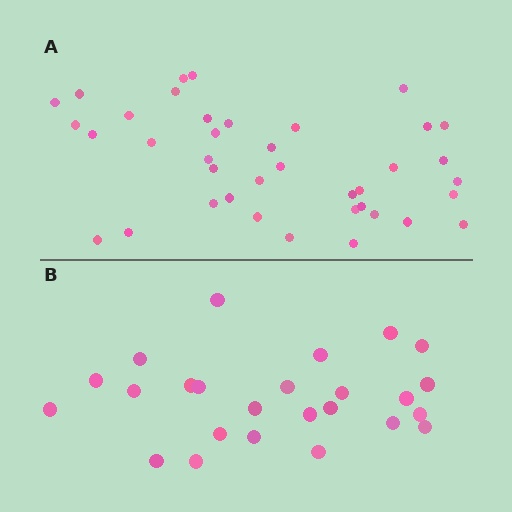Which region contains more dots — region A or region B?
Region A (the top region) has more dots.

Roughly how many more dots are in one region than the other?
Region A has approximately 15 more dots than region B.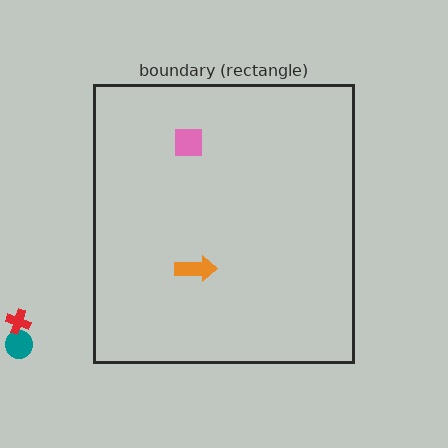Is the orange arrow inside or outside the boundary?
Inside.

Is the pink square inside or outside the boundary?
Inside.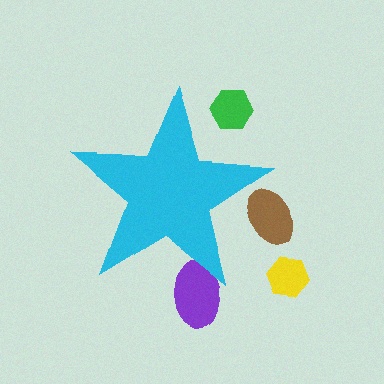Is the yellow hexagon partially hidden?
No, the yellow hexagon is fully visible.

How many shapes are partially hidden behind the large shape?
3 shapes are partially hidden.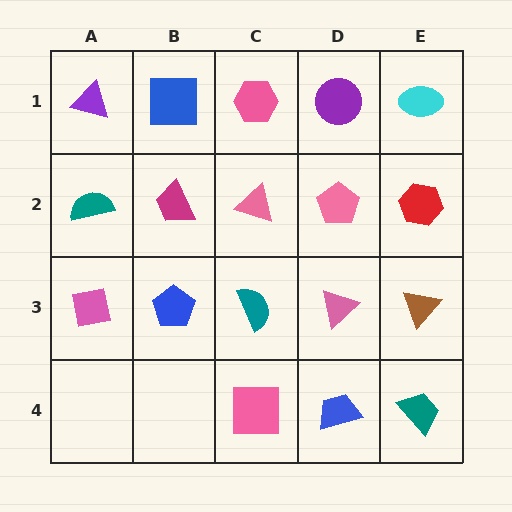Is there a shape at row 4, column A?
No, that cell is empty.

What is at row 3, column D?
A pink triangle.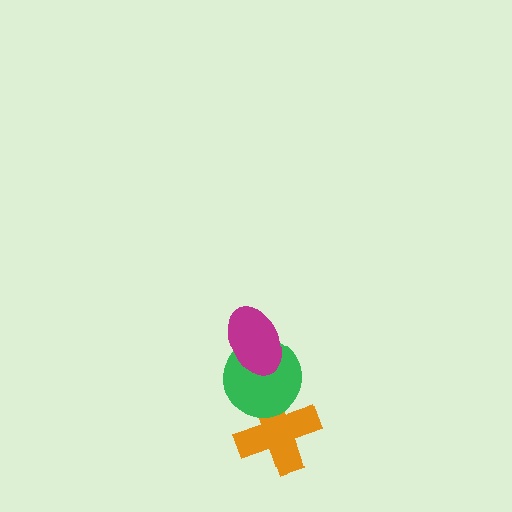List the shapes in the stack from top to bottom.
From top to bottom: the magenta ellipse, the green circle, the orange cross.